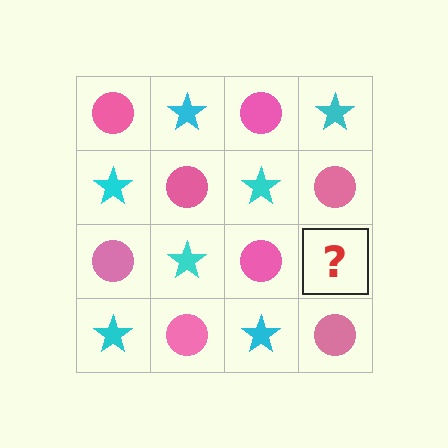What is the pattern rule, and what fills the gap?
The rule is that it alternates pink circle and cyan star in a checkerboard pattern. The gap should be filled with a cyan star.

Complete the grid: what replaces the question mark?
The question mark should be replaced with a cyan star.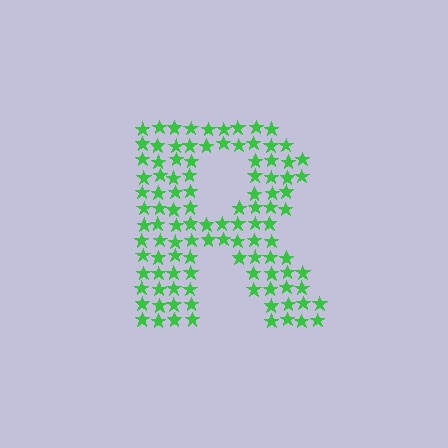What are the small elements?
The small elements are stars.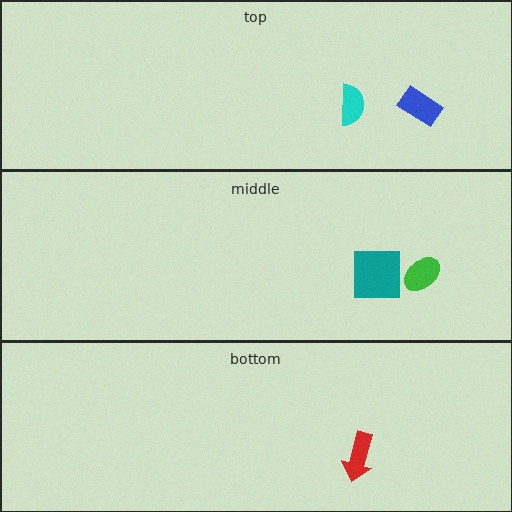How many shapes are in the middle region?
2.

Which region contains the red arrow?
The bottom region.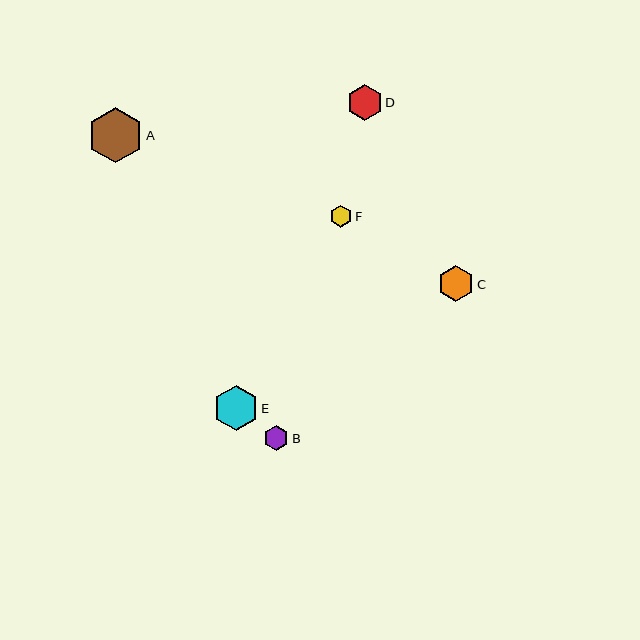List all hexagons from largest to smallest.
From largest to smallest: A, E, C, D, B, F.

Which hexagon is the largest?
Hexagon A is the largest with a size of approximately 55 pixels.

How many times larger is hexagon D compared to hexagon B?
Hexagon D is approximately 1.4 times the size of hexagon B.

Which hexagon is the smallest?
Hexagon F is the smallest with a size of approximately 22 pixels.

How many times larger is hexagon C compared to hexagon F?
Hexagon C is approximately 1.6 times the size of hexagon F.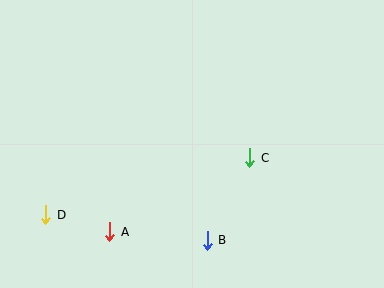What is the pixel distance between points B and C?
The distance between B and C is 93 pixels.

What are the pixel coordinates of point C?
Point C is at (250, 158).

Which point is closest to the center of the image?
Point C at (250, 158) is closest to the center.